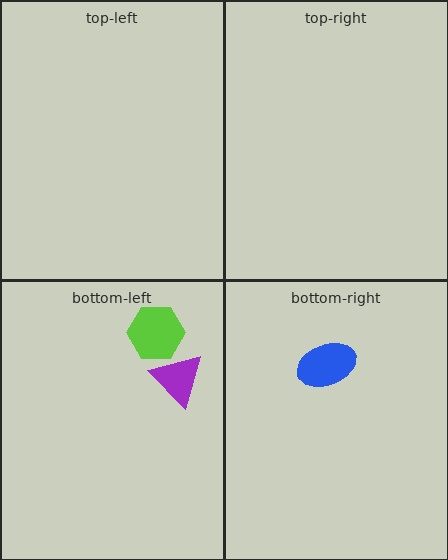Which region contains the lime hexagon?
The bottom-left region.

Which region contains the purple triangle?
The bottom-left region.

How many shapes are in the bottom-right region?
1.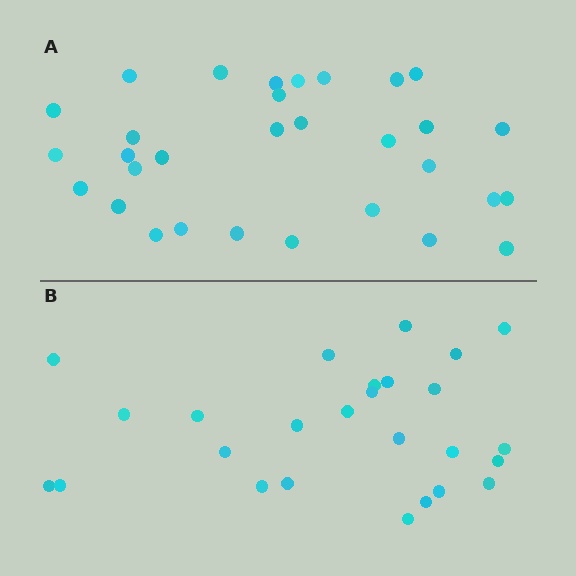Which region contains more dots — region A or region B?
Region A (the top region) has more dots.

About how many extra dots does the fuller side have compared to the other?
Region A has about 5 more dots than region B.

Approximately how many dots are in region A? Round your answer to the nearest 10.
About 30 dots. (The exact count is 31, which rounds to 30.)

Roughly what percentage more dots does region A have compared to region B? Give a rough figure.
About 20% more.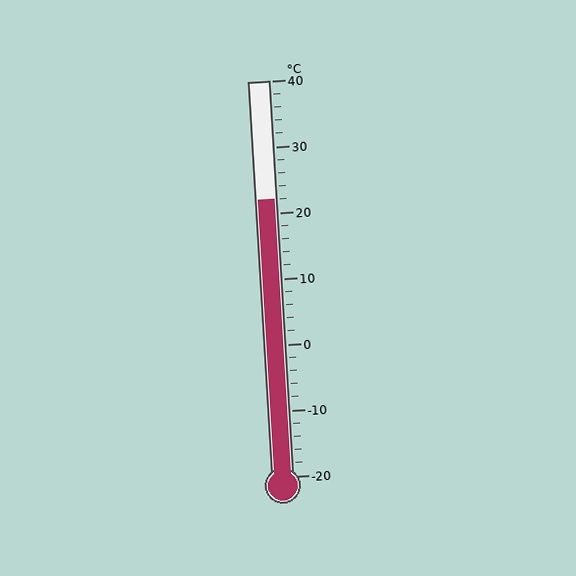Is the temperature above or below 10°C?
The temperature is above 10°C.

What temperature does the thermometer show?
The thermometer shows approximately 22°C.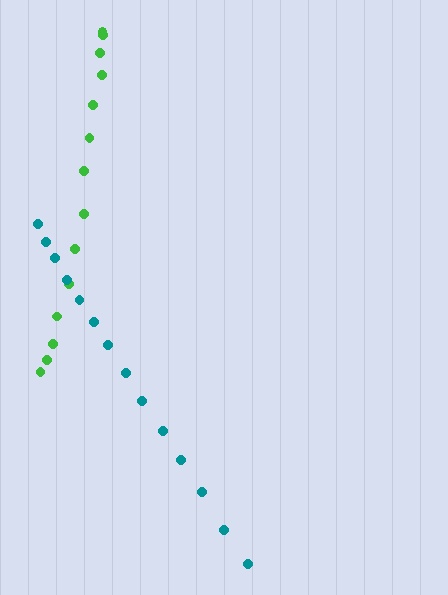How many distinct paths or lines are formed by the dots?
There are 2 distinct paths.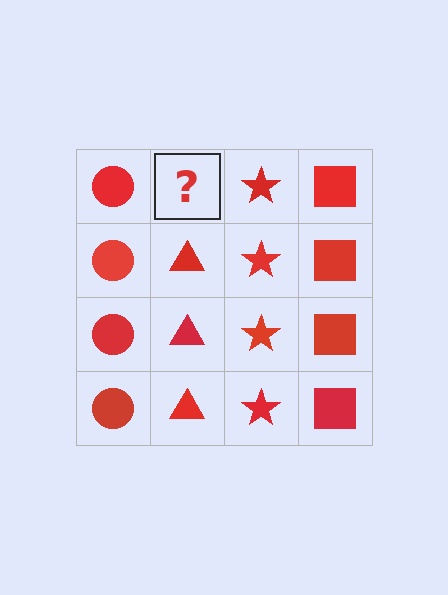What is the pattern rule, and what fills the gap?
The rule is that each column has a consistent shape. The gap should be filled with a red triangle.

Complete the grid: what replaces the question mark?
The question mark should be replaced with a red triangle.